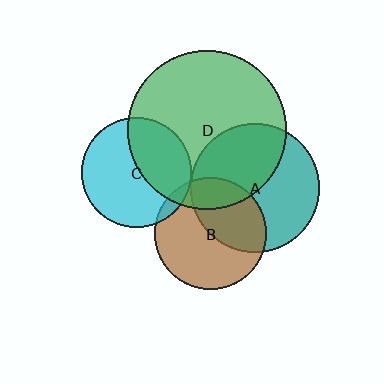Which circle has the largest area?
Circle D (green).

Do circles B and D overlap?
Yes.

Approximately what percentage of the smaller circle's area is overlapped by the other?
Approximately 20%.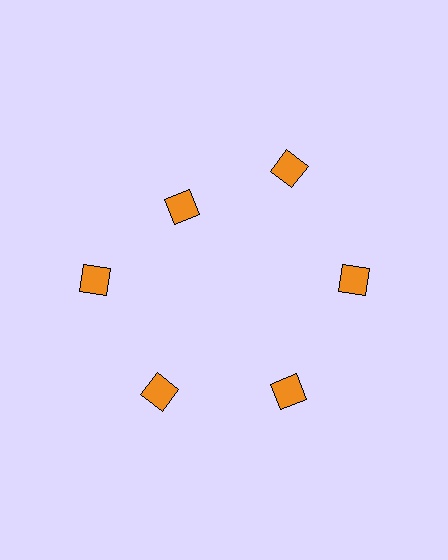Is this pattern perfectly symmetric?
No. The 6 orange diamonds are arranged in a ring, but one element near the 11 o'clock position is pulled inward toward the center, breaking the 6-fold rotational symmetry.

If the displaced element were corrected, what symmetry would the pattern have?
It would have 6-fold rotational symmetry — the pattern would map onto itself every 60 degrees.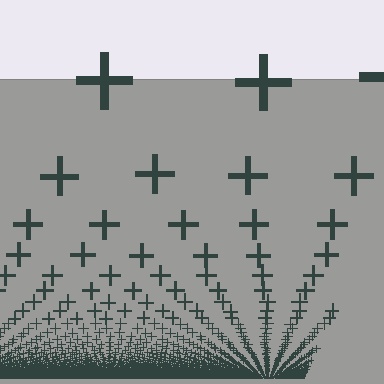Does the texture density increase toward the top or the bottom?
Density increases toward the bottom.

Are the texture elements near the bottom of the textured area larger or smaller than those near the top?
Smaller. The gradient is inverted — elements near the bottom are smaller and denser.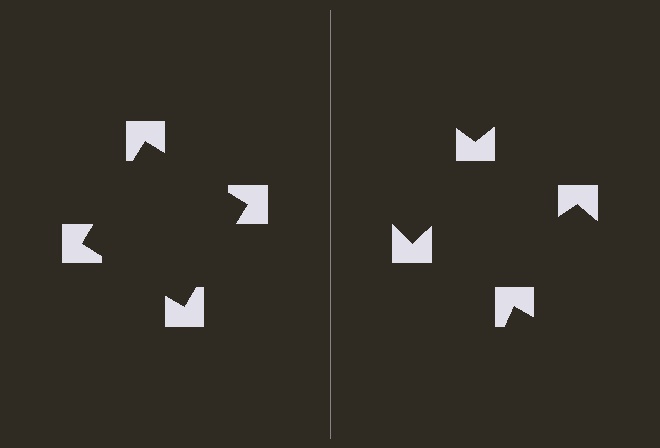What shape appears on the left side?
An illusory square.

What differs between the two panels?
The notched squares are positioned identically on both sides; only the wedge orientations differ. On the left they align to a square; on the right they are misaligned.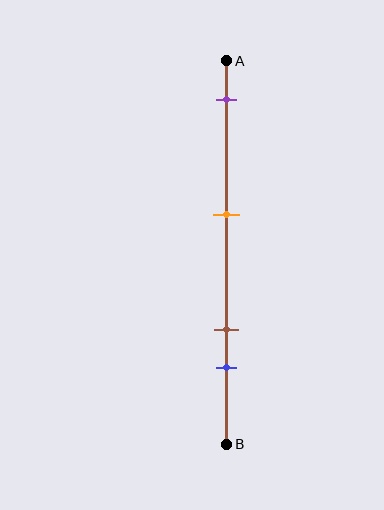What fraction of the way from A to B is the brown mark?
The brown mark is approximately 70% (0.7) of the way from A to B.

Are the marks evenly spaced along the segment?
No, the marks are not evenly spaced.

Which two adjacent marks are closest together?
The brown and blue marks are the closest adjacent pair.